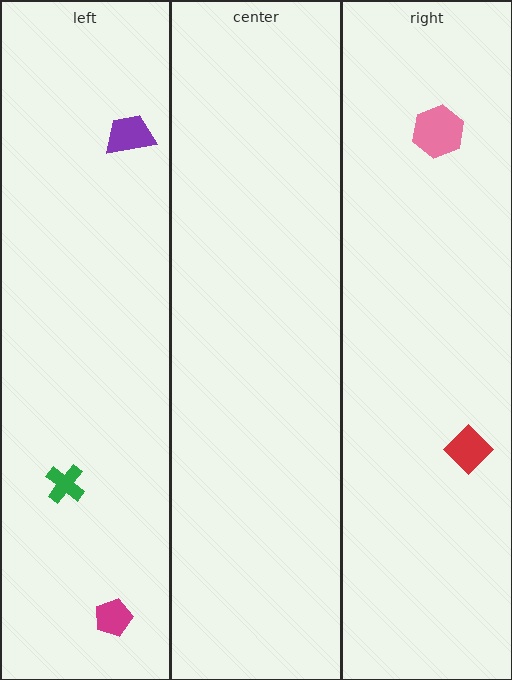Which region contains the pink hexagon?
The right region.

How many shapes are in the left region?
3.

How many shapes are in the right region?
2.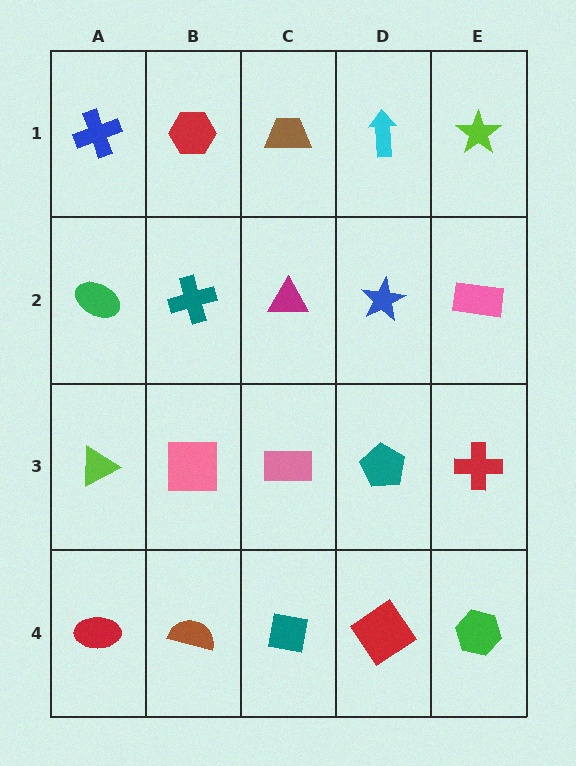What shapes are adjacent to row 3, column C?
A magenta triangle (row 2, column C), a teal square (row 4, column C), a pink square (row 3, column B), a teal pentagon (row 3, column D).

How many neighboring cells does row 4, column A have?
2.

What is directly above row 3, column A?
A green ellipse.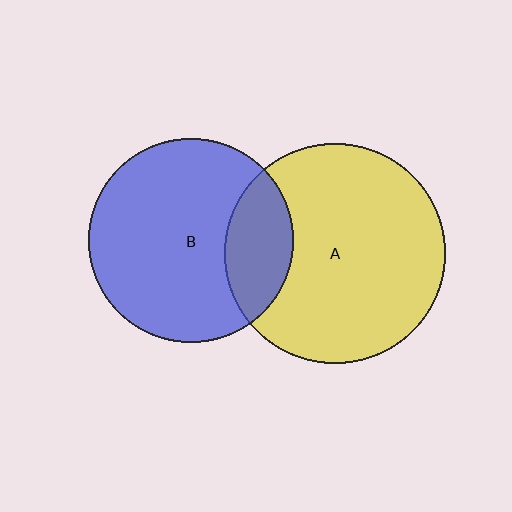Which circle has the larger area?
Circle A (yellow).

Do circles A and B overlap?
Yes.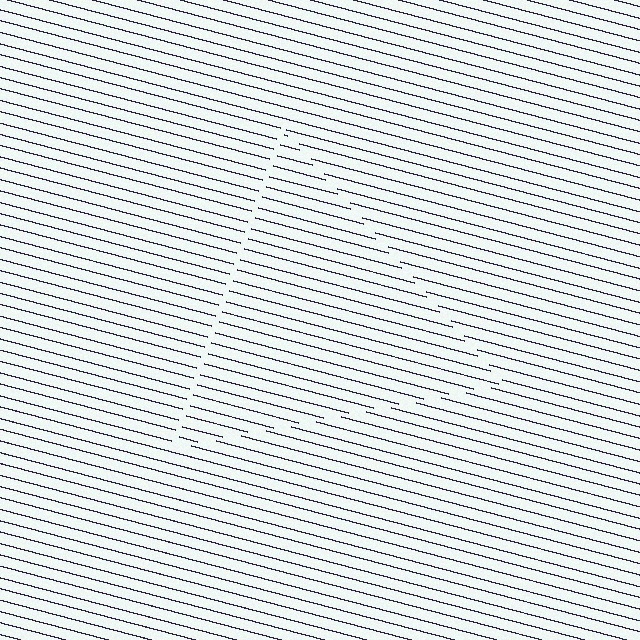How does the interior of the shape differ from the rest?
The interior of the shape contains the same grating, shifted by half a period — the contour is defined by the phase discontinuity where line-ends from the inner and outer gratings abut.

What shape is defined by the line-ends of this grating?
An illusory triangle. The interior of the shape contains the same grating, shifted by half a period — the contour is defined by the phase discontinuity where line-ends from the inner and outer gratings abut.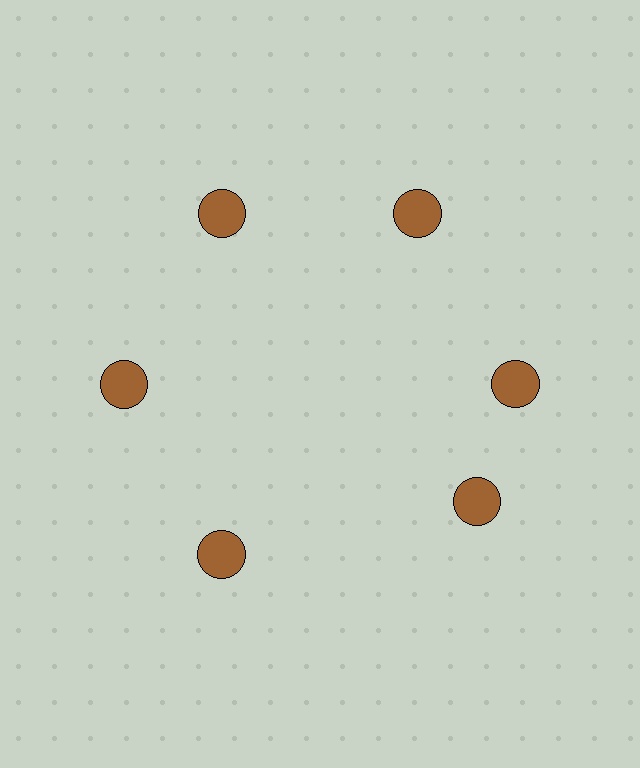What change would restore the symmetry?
The symmetry would be restored by rotating it back into even spacing with its neighbors so that all 6 circles sit at equal angles and equal distance from the center.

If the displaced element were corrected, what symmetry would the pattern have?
It would have 6-fold rotational symmetry — the pattern would map onto itself every 60 degrees.